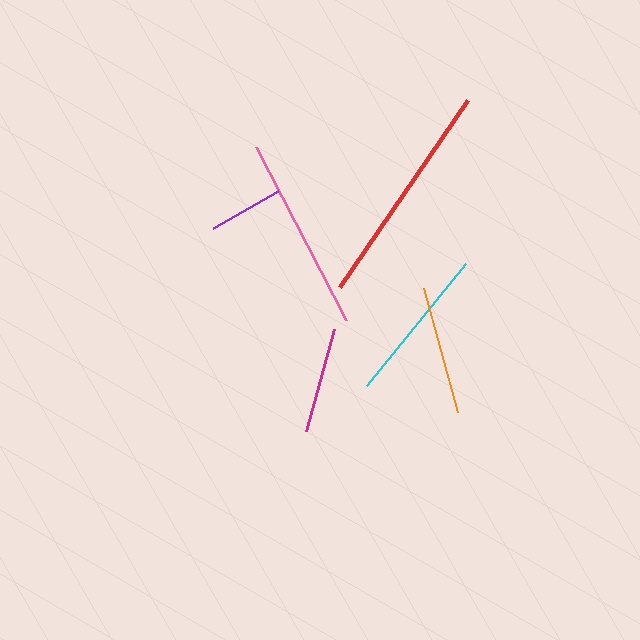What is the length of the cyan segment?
The cyan segment is approximately 157 pixels long.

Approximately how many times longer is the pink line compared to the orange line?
The pink line is approximately 1.5 times the length of the orange line.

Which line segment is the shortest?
The purple line is the shortest at approximately 75 pixels.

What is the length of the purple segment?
The purple segment is approximately 75 pixels long.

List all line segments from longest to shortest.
From longest to shortest: red, pink, cyan, orange, magenta, purple.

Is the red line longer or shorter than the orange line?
The red line is longer than the orange line.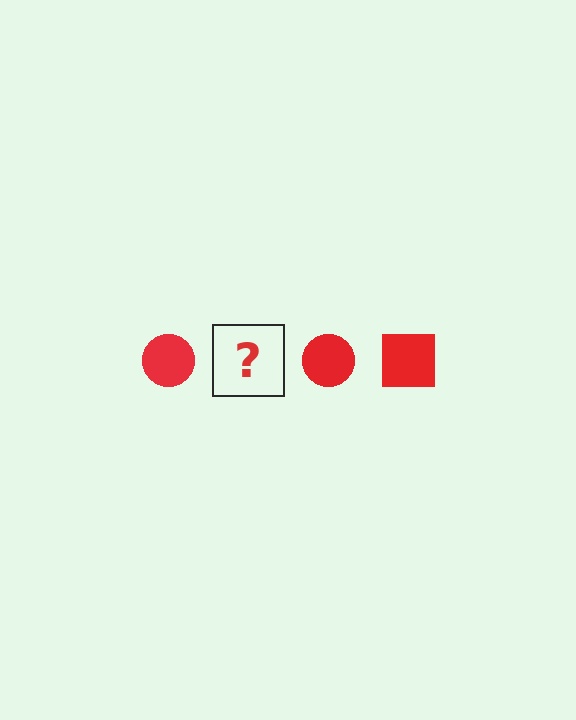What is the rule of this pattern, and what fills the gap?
The rule is that the pattern cycles through circle, square shapes in red. The gap should be filled with a red square.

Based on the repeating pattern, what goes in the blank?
The blank should be a red square.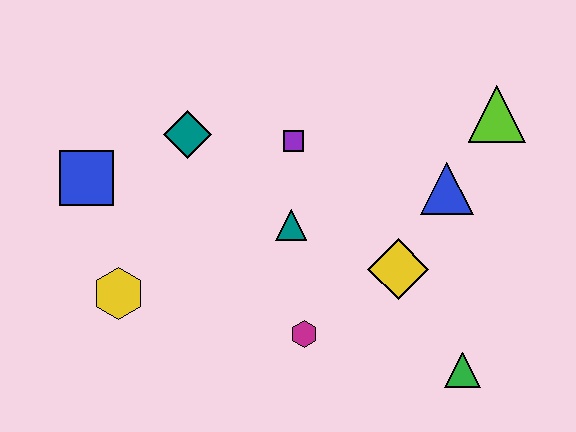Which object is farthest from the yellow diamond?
The blue square is farthest from the yellow diamond.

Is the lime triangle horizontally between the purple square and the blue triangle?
No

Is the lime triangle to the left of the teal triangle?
No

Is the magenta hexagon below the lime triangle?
Yes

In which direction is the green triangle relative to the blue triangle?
The green triangle is below the blue triangle.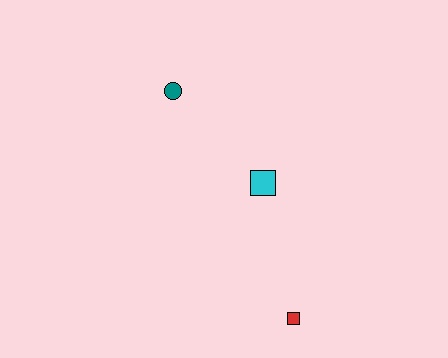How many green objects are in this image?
There are no green objects.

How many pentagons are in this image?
There are no pentagons.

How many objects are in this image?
There are 3 objects.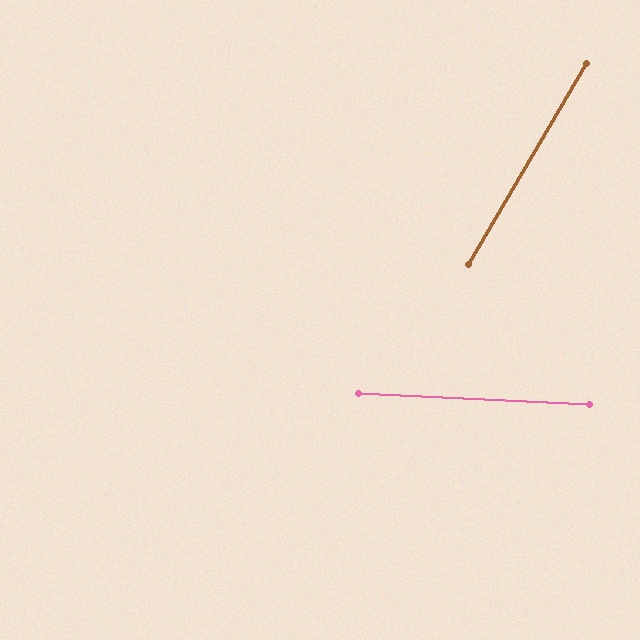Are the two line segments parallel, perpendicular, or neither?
Neither parallel nor perpendicular — they differ by about 62°.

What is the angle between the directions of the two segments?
Approximately 62 degrees.